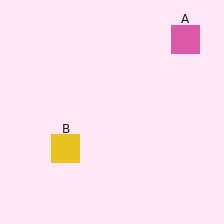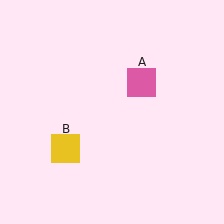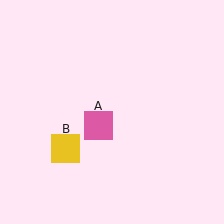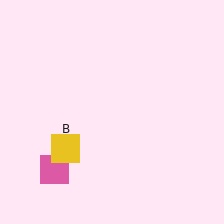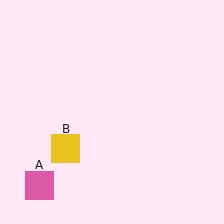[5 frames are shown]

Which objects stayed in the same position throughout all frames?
Yellow square (object B) remained stationary.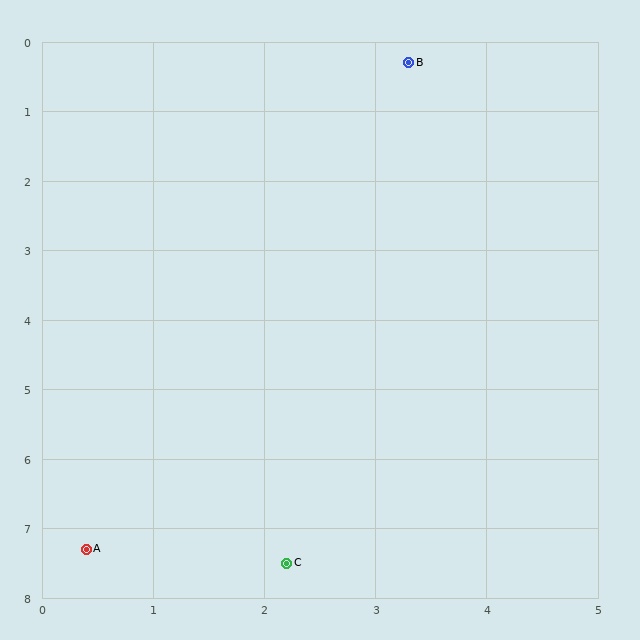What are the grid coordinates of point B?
Point B is at approximately (3.3, 0.3).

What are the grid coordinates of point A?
Point A is at approximately (0.4, 7.3).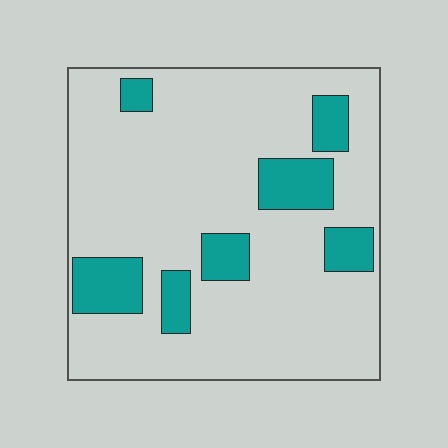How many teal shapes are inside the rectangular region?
7.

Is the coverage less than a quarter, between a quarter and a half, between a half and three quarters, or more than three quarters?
Less than a quarter.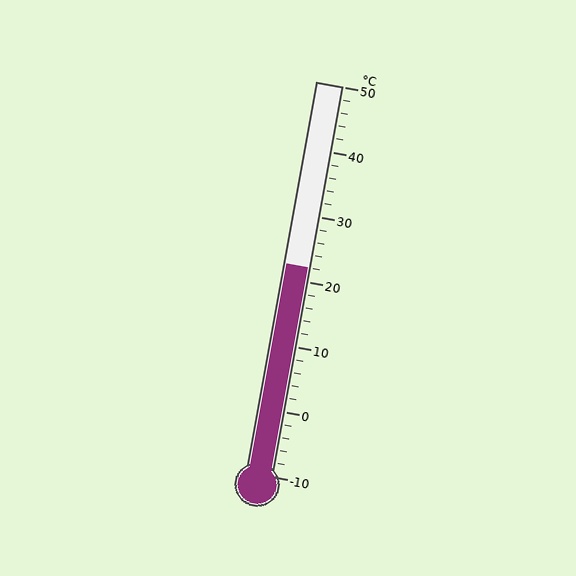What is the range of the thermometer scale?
The thermometer scale ranges from -10°C to 50°C.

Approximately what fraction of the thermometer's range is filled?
The thermometer is filled to approximately 55% of its range.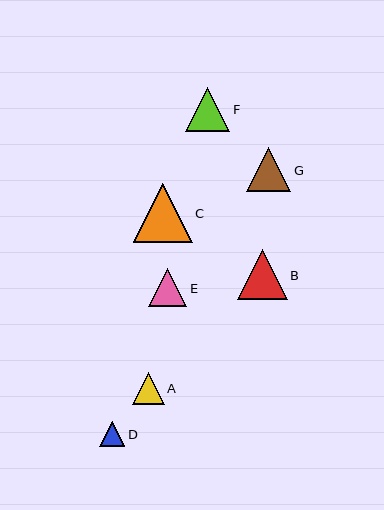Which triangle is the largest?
Triangle C is the largest with a size of approximately 59 pixels.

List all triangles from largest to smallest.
From largest to smallest: C, B, F, G, E, A, D.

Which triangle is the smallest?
Triangle D is the smallest with a size of approximately 25 pixels.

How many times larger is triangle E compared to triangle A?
Triangle E is approximately 1.2 times the size of triangle A.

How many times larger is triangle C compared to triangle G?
Triangle C is approximately 1.3 times the size of triangle G.